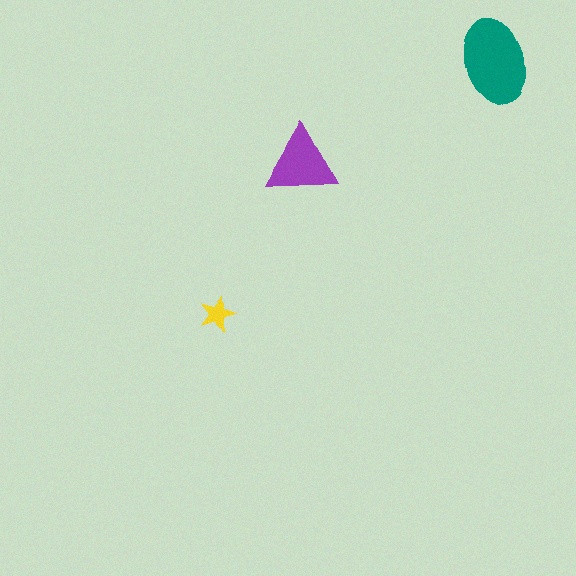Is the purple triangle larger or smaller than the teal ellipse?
Smaller.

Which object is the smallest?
The yellow star.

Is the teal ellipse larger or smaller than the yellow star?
Larger.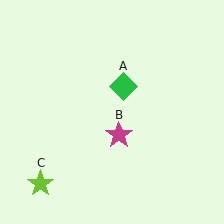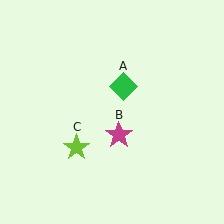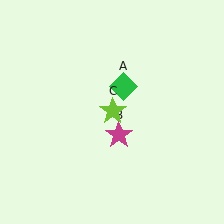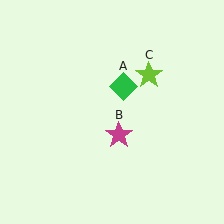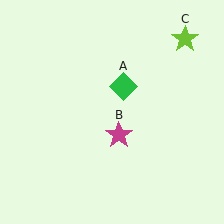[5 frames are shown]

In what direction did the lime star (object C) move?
The lime star (object C) moved up and to the right.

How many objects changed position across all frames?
1 object changed position: lime star (object C).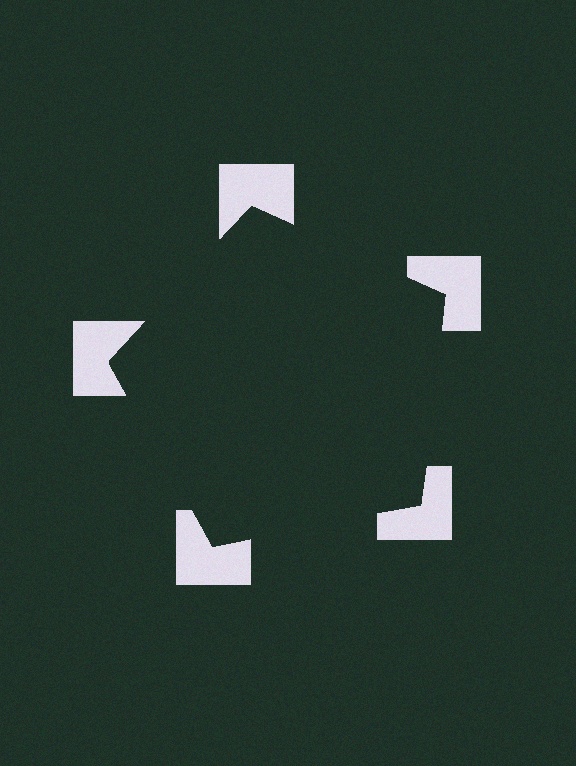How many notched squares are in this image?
There are 5 — one at each vertex of the illusory pentagon.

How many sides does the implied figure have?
5 sides.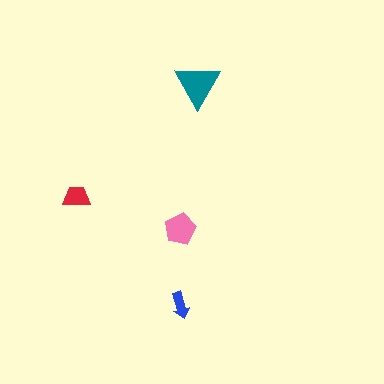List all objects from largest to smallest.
The teal triangle, the pink pentagon, the red trapezoid, the blue arrow.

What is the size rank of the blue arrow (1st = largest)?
4th.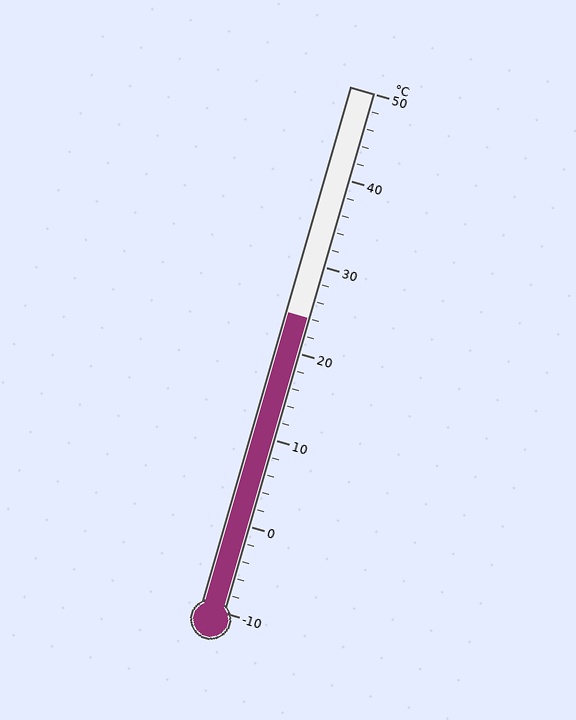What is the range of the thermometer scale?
The thermometer scale ranges from -10°C to 50°C.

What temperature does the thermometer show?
The thermometer shows approximately 24°C.